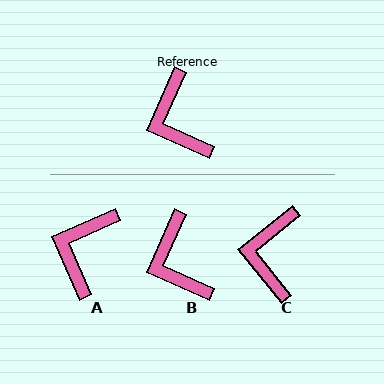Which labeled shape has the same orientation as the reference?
B.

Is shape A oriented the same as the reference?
No, it is off by about 43 degrees.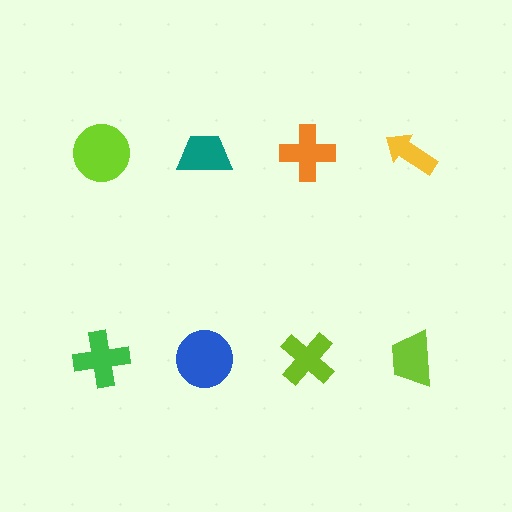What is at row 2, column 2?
A blue circle.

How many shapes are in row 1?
4 shapes.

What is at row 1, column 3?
An orange cross.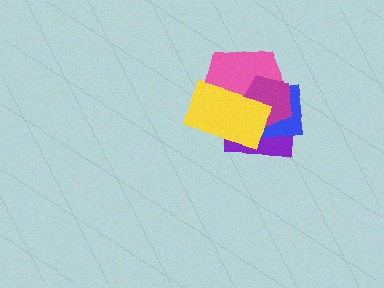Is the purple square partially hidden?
Yes, it is partially covered by another shape.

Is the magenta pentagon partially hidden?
Yes, it is partially covered by another shape.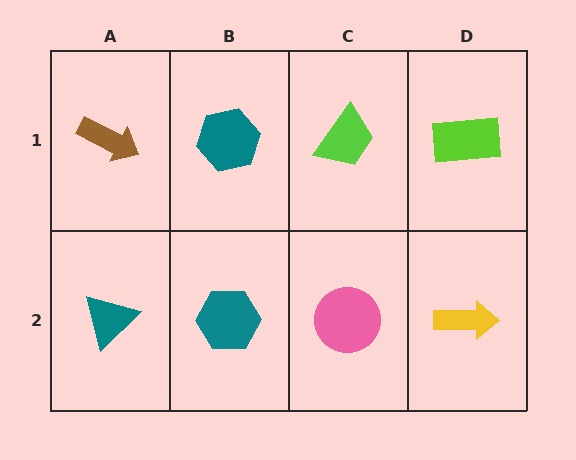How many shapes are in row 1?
4 shapes.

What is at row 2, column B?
A teal hexagon.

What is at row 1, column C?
A lime trapezoid.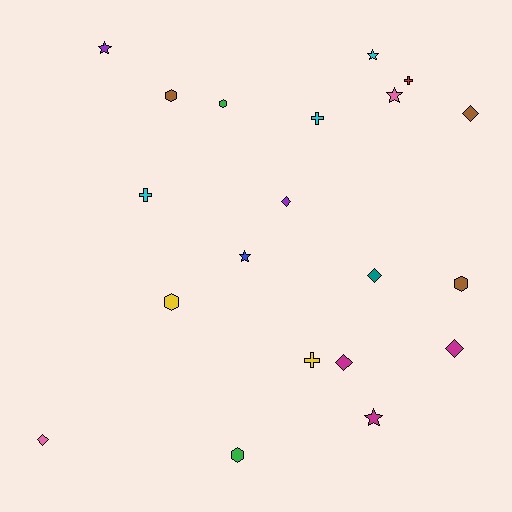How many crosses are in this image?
There are 4 crosses.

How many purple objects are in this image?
There are 2 purple objects.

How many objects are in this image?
There are 20 objects.